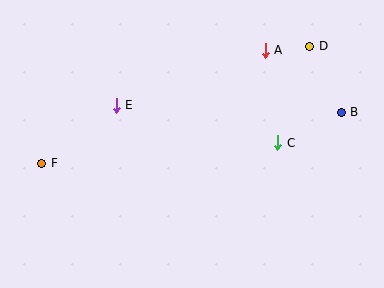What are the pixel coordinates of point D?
Point D is at (310, 46).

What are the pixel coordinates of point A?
Point A is at (265, 50).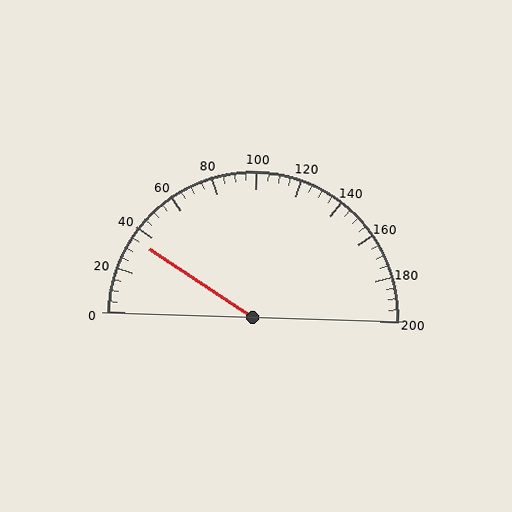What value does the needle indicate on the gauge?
The needle indicates approximately 35.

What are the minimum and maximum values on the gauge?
The gauge ranges from 0 to 200.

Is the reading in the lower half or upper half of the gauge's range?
The reading is in the lower half of the range (0 to 200).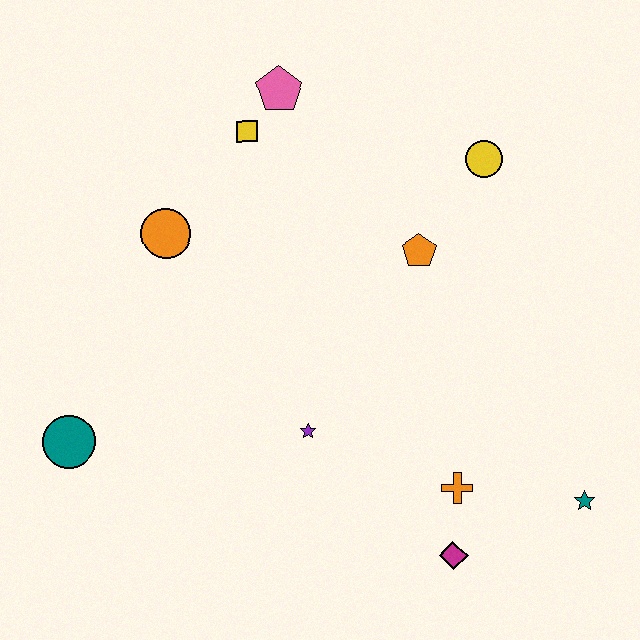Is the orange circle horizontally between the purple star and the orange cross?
No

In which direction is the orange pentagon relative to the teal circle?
The orange pentagon is to the right of the teal circle.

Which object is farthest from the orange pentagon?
The teal circle is farthest from the orange pentagon.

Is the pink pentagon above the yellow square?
Yes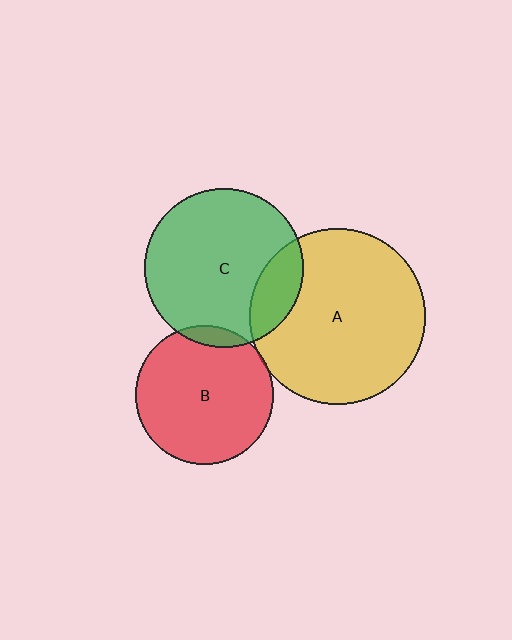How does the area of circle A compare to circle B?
Approximately 1.6 times.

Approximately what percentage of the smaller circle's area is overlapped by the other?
Approximately 5%.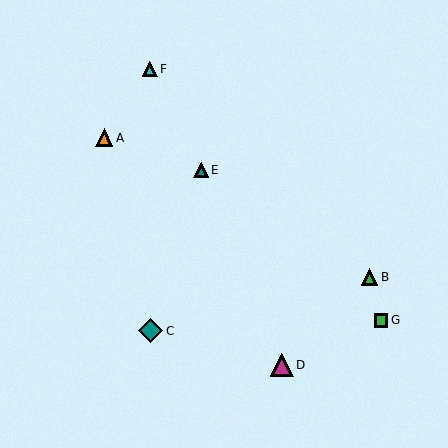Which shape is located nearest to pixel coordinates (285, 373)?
The magenta triangle (labeled D) at (282, 365) is nearest to that location.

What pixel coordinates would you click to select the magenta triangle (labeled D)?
Click at (282, 365) to select the magenta triangle D.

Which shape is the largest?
The teal diamond (labeled C) is the largest.